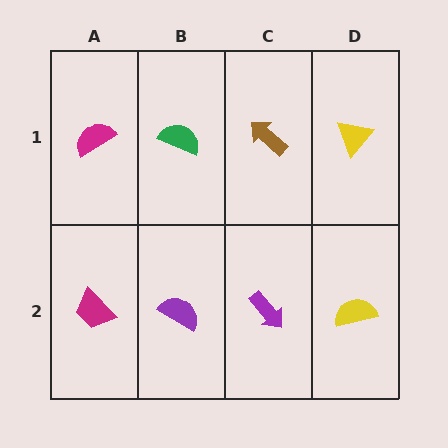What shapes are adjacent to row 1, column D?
A yellow semicircle (row 2, column D), a brown arrow (row 1, column C).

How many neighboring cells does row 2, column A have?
2.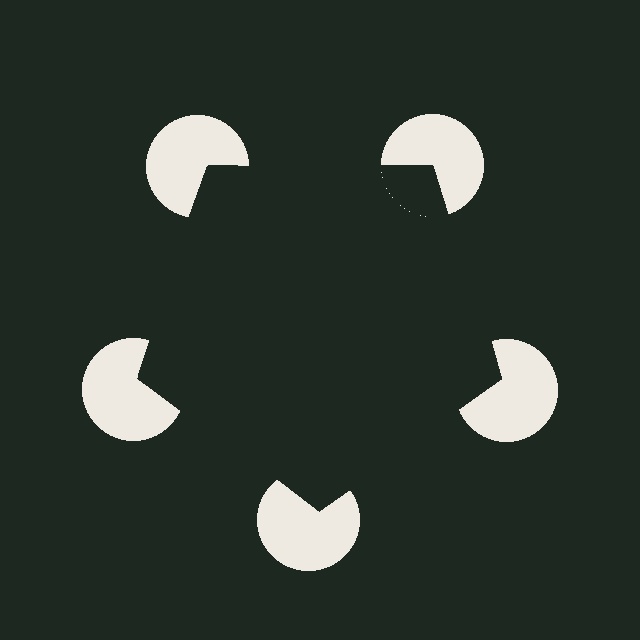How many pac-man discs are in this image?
There are 5 — one at each vertex of the illusory pentagon.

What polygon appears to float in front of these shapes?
An illusory pentagon — its edges are inferred from the aligned wedge cuts in the pac-man discs, not physically drawn.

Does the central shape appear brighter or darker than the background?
It typically appears slightly darker than the background, even though no actual brightness change is drawn.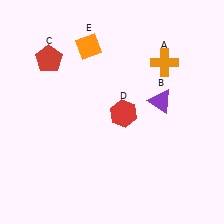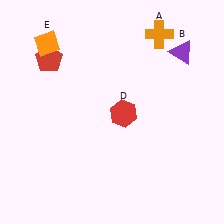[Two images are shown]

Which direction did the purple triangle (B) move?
The purple triangle (B) moved up.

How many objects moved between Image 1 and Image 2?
3 objects moved between the two images.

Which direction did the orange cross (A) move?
The orange cross (A) moved up.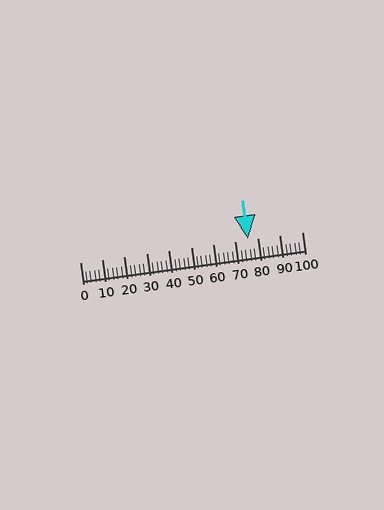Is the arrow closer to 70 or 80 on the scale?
The arrow is closer to 80.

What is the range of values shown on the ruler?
The ruler shows values from 0 to 100.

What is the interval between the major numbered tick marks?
The major tick marks are spaced 10 units apart.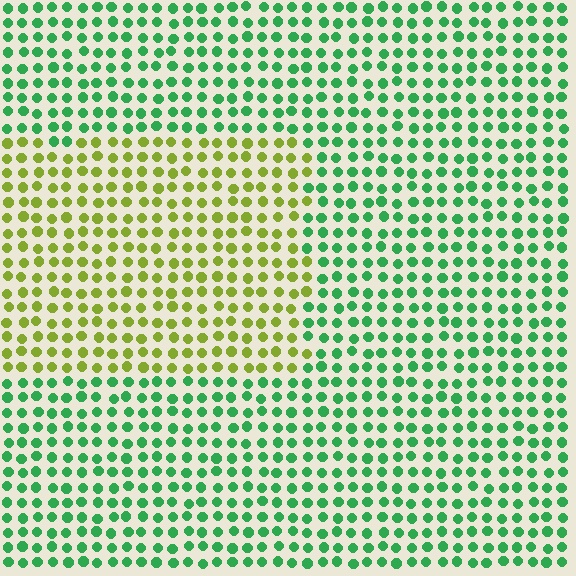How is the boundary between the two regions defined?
The boundary is defined purely by a slight shift in hue (about 57 degrees). Spacing, size, and orientation are identical on both sides.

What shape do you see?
I see a rectangle.